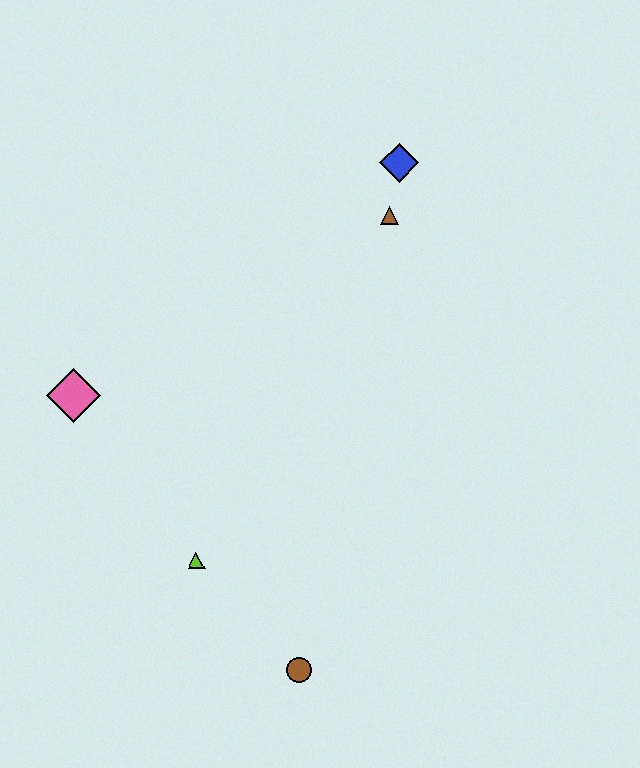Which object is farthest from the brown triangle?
The brown circle is farthest from the brown triangle.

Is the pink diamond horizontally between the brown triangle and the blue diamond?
No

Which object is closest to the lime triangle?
The brown circle is closest to the lime triangle.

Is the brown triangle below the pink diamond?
No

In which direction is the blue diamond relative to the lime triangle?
The blue diamond is above the lime triangle.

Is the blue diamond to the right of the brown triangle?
Yes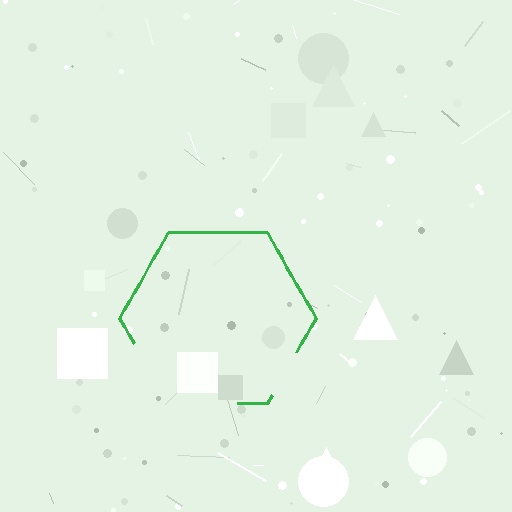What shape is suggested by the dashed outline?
The dashed outline suggests a hexagon.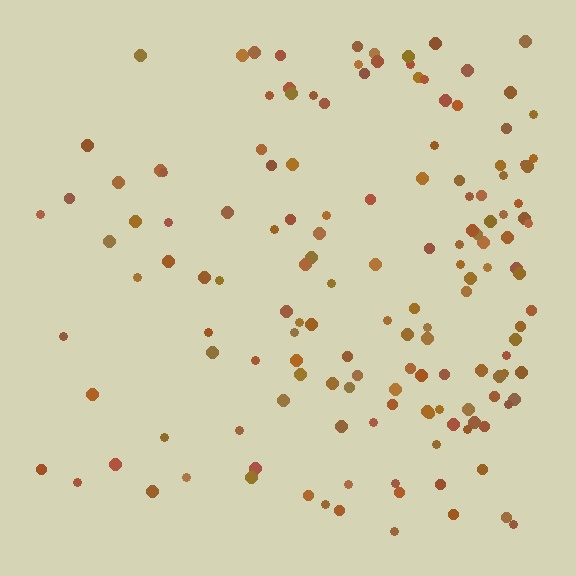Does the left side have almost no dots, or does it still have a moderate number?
Still a moderate number, just noticeably fewer than the right.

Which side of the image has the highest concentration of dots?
The right.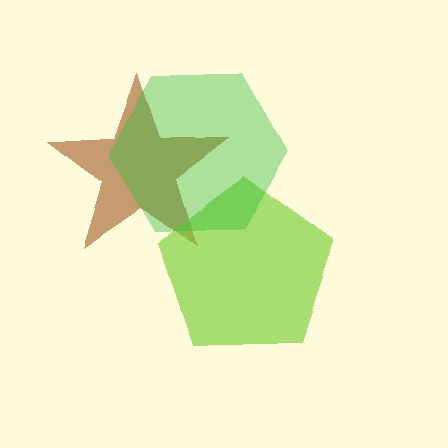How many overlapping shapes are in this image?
There are 3 overlapping shapes in the image.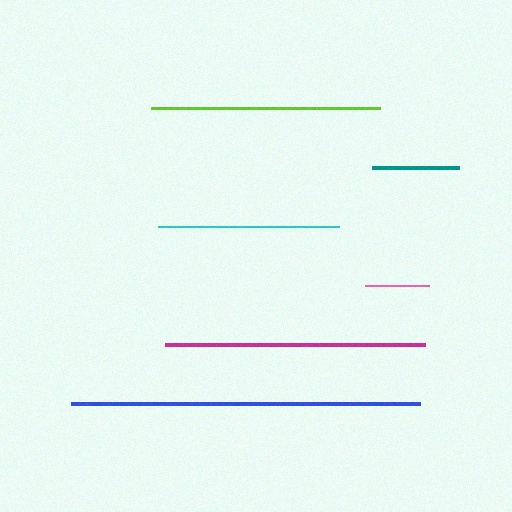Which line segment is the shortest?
The pink line is the shortest at approximately 64 pixels.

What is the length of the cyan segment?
The cyan segment is approximately 181 pixels long.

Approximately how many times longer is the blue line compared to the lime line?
The blue line is approximately 1.5 times the length of the lime line.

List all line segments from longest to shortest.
From longest to shortest: blue, magenta, lime, cyan, teal, pink.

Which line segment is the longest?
The blue line is the longest at approximately 349 pixels.